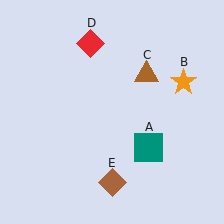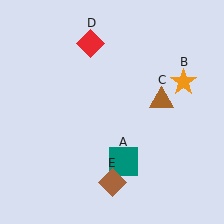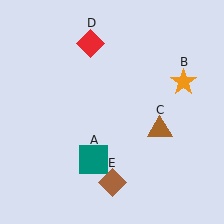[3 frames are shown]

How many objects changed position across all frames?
2 objects changed position: teal square (object A), brown triangle (object C).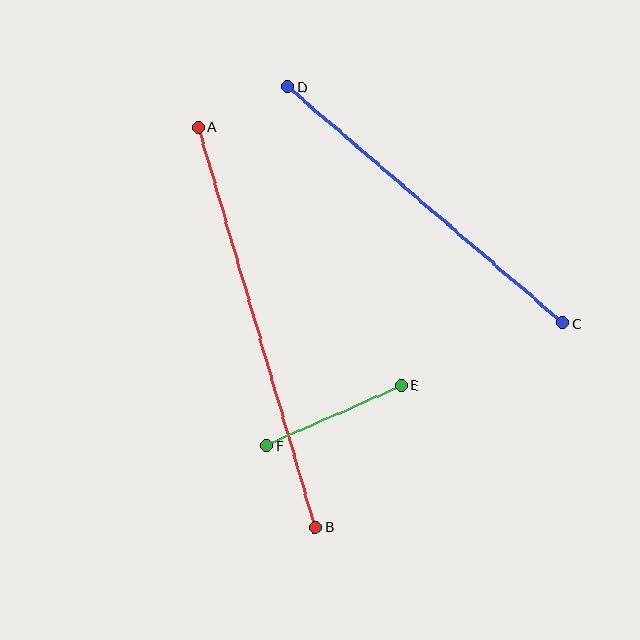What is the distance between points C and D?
The distance is approximately 363 pixels.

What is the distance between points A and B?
The distance is approximately 417 pixels.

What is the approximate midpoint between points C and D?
The midpoint is at approximately (425, 205) pixels.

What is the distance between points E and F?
The distance is approximately 148 pixels.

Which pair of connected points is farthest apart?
Points A and B are farthest apart.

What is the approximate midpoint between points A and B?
The midpoint is at approximately (257, 327) pixels.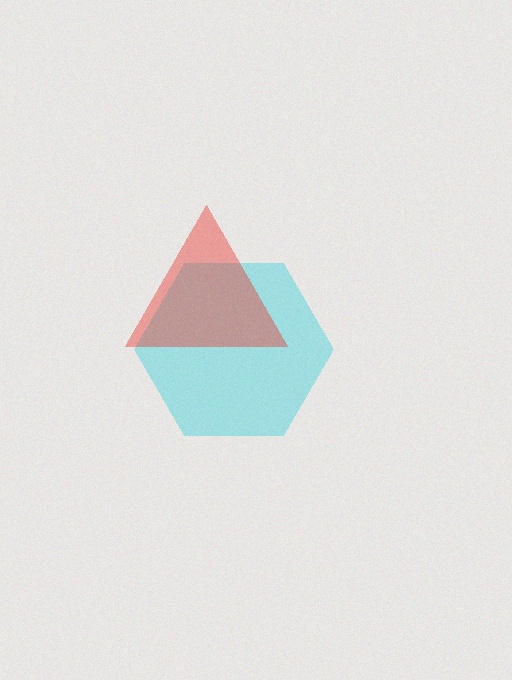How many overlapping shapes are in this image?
There are 2 overlapping shapes in the image.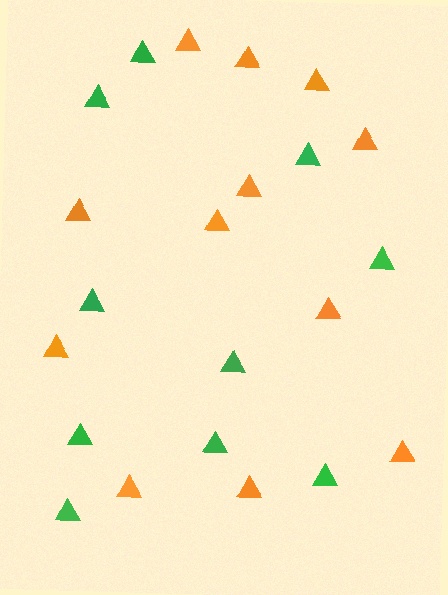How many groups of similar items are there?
There are 2 groups: one group of orange triangles (12) and one group of green triangles (10).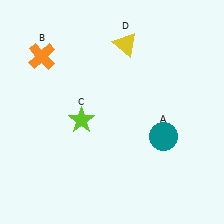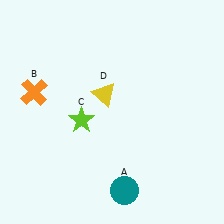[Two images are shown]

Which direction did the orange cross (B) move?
The orange cross (B) moved down.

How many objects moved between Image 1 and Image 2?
3 objects moved between the two images.